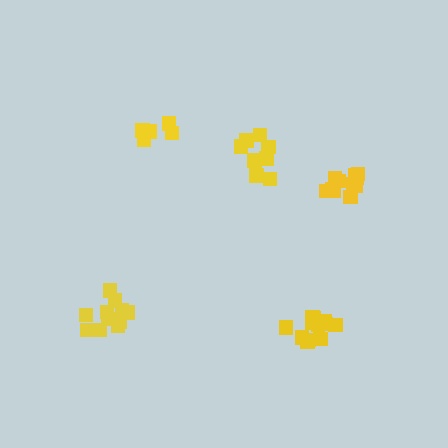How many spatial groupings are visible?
There are 5 spatial groupings.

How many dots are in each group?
Group 1: 13 dots, Group 2: 7 dots, Group 3: 8 dots, Group 4: 11 dots, Group 5: 11 dots (50 total).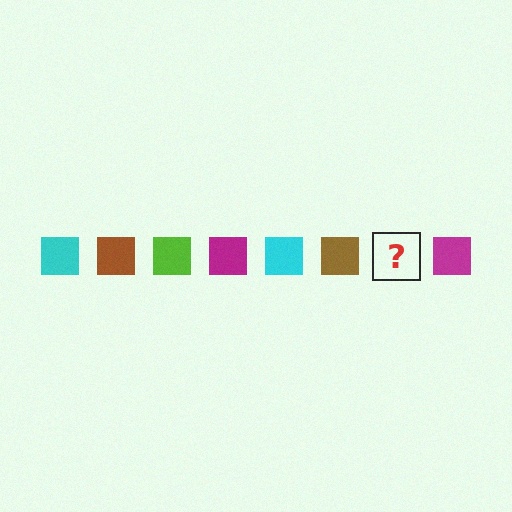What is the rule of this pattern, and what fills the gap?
The rule is that the pattern cycles through cyan, brown, lime, magenta squares. The gap should be filled with a lime square.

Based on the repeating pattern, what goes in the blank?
The blank should be a lime square.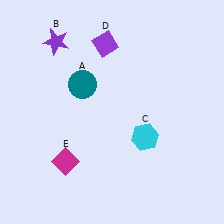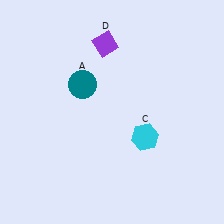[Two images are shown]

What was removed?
The purple star (B), the magenta diamond (E) were removed in Image 2.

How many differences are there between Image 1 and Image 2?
There are 2 differences between the two images.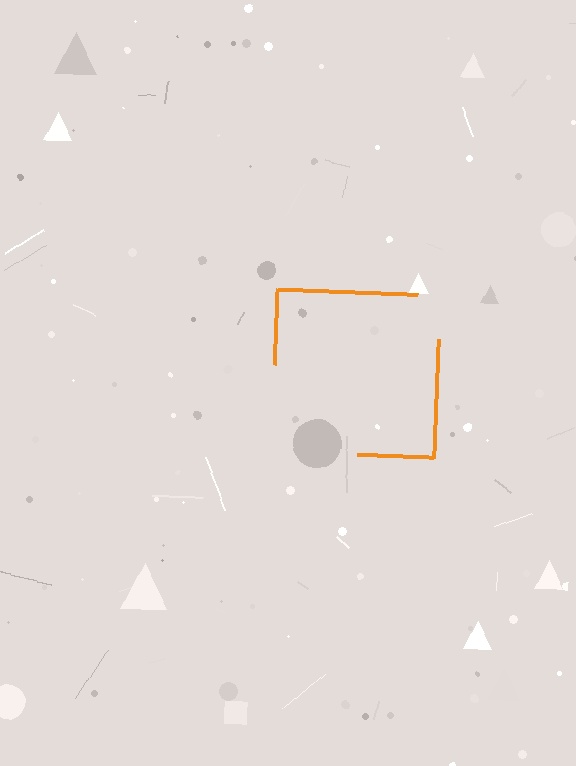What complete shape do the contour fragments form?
The contour fragments form a square.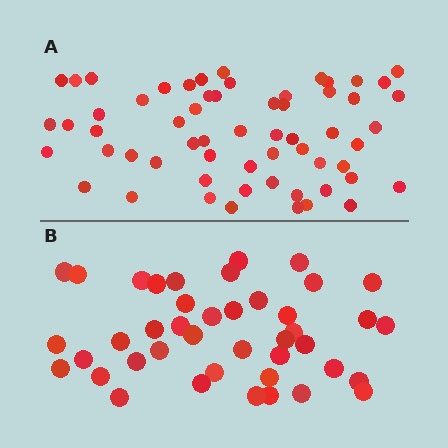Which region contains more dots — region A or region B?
Region A (the top region) has more dots.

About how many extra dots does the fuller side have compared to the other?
Region A has approximately 20 more dots than region B.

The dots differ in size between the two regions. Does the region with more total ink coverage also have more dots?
No. Region B has more total ink coverage because its dots are larger, but region A actually contains more individual dots. Total area can be misleading — the number of items is what matters here.